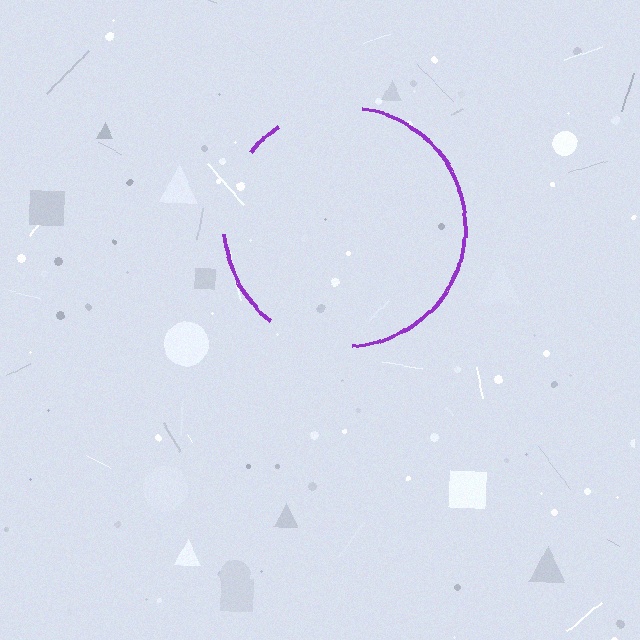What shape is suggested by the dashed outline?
The dashed outline suggests a circle.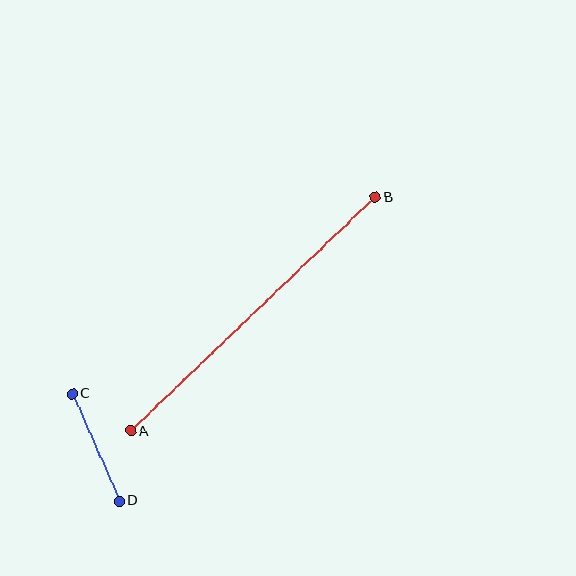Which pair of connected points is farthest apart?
Points A and B are farthest apart.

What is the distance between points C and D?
The distance is approximately 117 pixels.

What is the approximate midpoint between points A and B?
The midpoint is at approximately (253, 314) pixels.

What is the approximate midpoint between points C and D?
The midpoint is at approximately (96, 448) pixels.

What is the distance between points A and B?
The distance is approximately 338 pixels.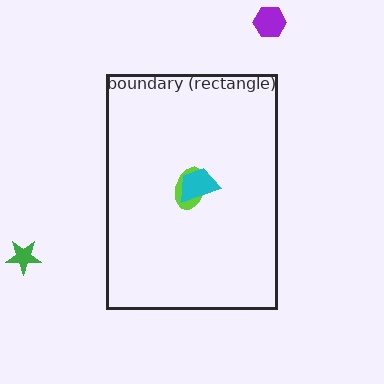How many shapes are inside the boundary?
2 inside, 2 outside.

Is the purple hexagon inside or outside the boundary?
Outside.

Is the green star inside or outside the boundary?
Outside.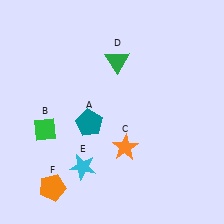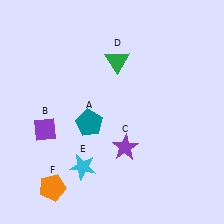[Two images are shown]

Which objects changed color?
B changed from green to purple. C changed from orange to purple.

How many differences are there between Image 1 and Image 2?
There are 2 differences between the two images.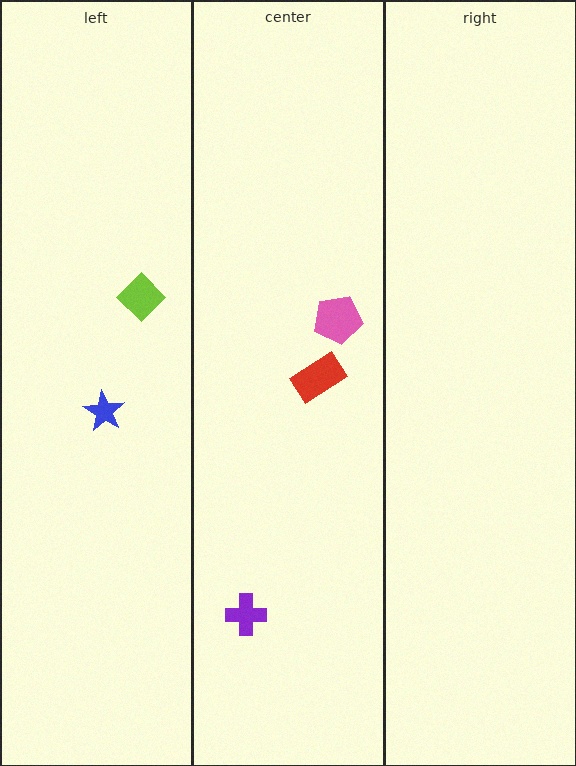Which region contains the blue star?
The left region.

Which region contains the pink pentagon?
The center region.